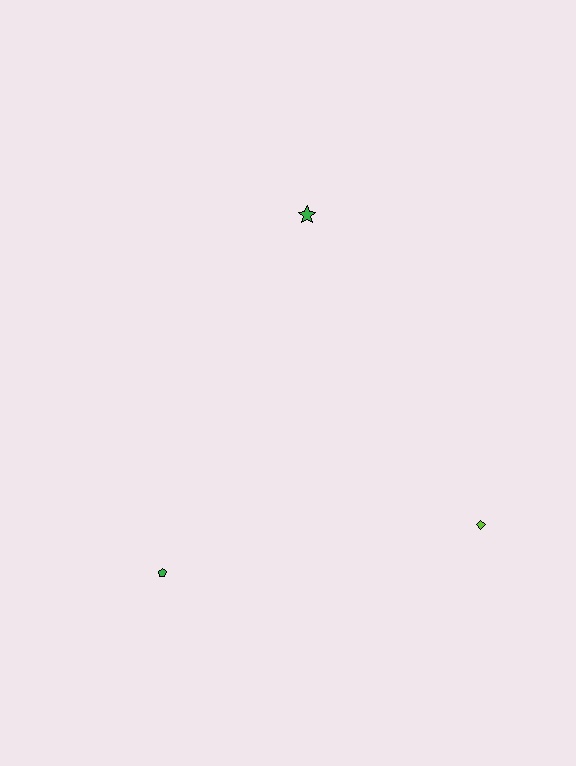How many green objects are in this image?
There are 2 green objects.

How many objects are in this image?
There are 3 objects.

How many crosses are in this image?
There are no crosses.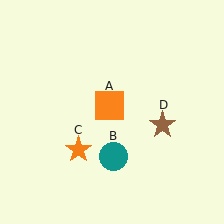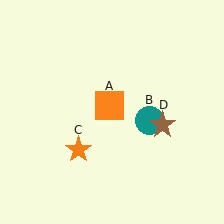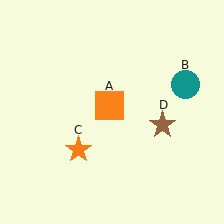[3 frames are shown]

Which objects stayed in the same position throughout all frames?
Orange square (object A) and orange star (object C) and brown star (object D) remained stationary.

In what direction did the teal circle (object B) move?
The teal circle (object B) moved up and to the right.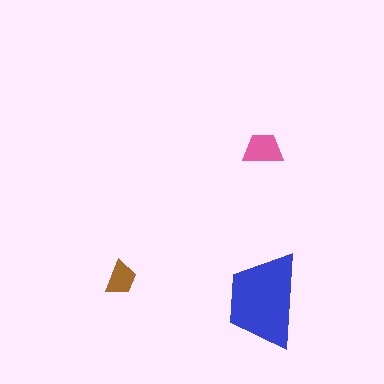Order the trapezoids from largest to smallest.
the blue one, the pink one, the brown one.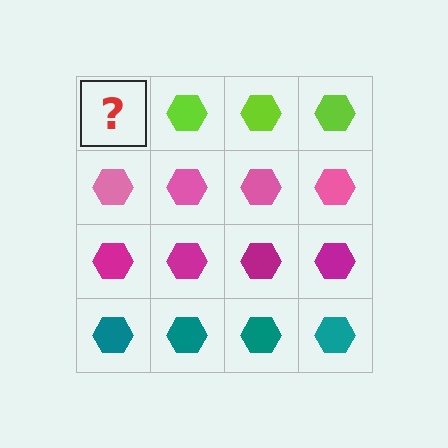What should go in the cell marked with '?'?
The missing cell should contain a lime hexagon.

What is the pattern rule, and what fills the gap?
The rule is that each row has a consistent color. The gap should be filled with a lime hexagon.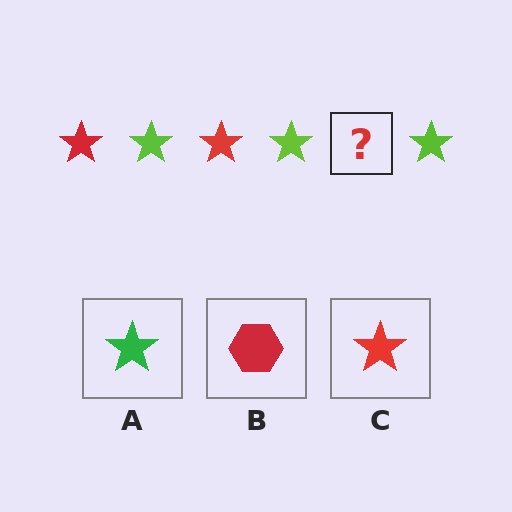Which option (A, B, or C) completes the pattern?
C.